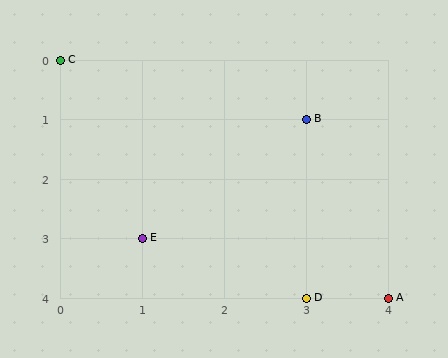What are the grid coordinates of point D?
Point D is at grid coordinates (3, 4).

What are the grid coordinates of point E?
Point E is at grid coordinates (1, 3).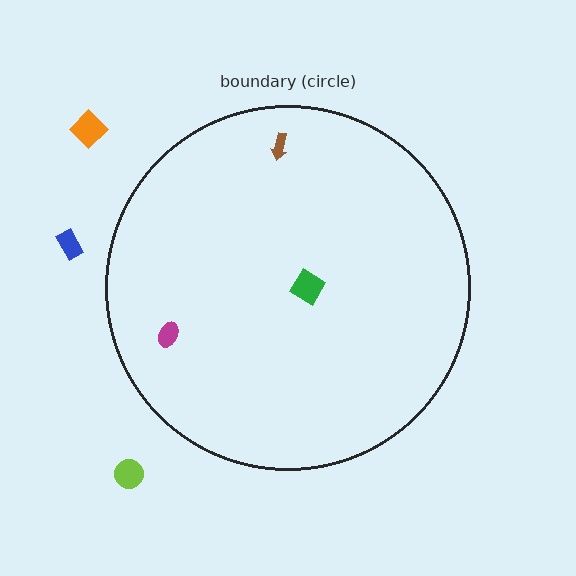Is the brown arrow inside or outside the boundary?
Inside.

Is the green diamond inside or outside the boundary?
Inside.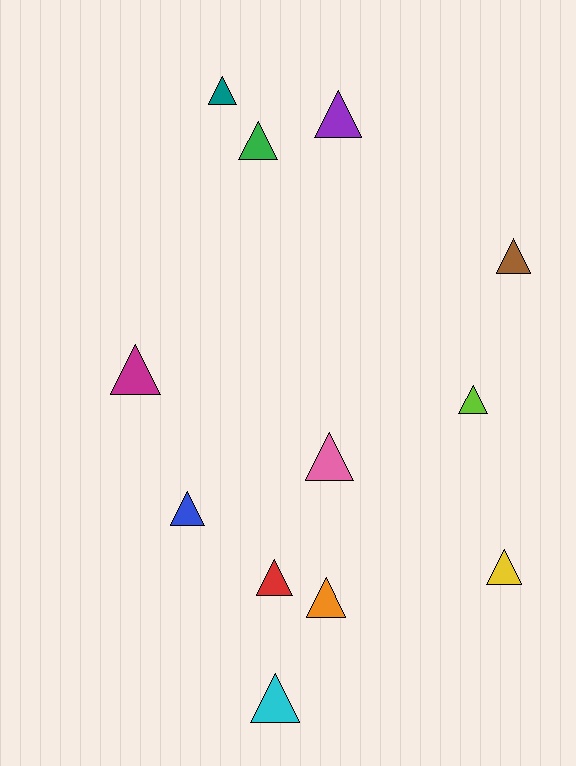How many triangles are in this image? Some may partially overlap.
There are 12 triangles.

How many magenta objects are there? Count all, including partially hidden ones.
There is 1 magenta object.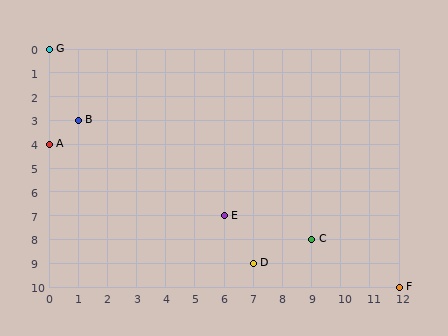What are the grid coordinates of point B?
Point B is at grid coordinates (1, 3).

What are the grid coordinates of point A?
Point A is at grid coordinates (0, 4).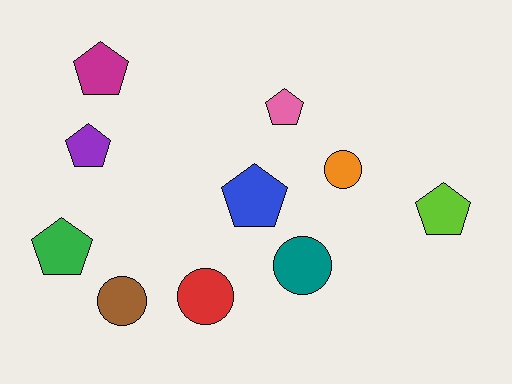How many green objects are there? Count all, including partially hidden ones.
There is 1 green object.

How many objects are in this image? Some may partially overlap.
There are 10 objects.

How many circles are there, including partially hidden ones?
There are 4 circles.